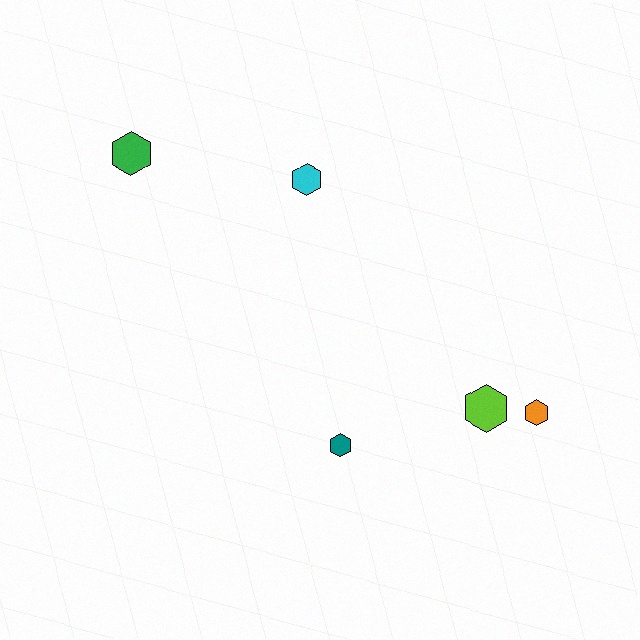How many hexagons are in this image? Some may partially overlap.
There are 5 hexagons.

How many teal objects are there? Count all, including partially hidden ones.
There is 1 teal object.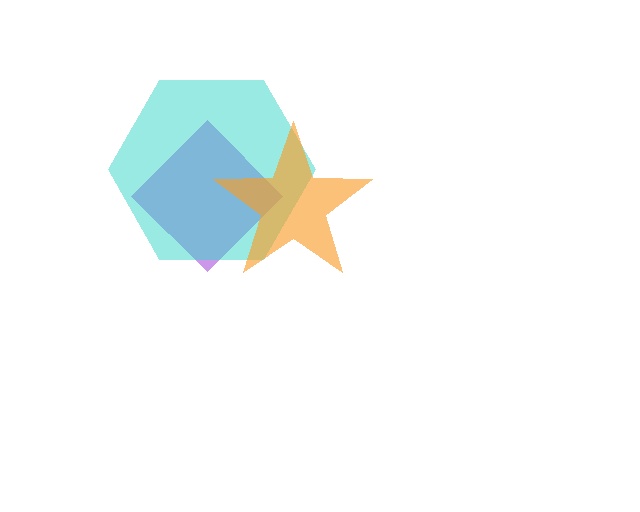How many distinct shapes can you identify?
There are 3 distinct shapes: a purple diamond, a cyan hexagon, an orange star.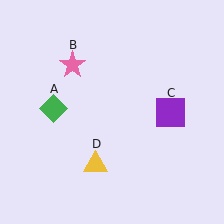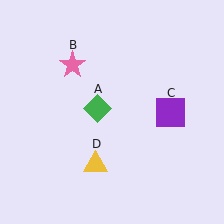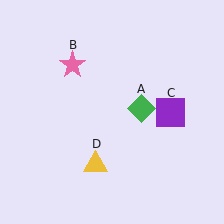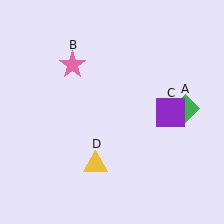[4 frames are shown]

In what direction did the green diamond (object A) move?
The green diamond (object A) moved right.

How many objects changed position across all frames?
1 object changed position: green diamond (object A).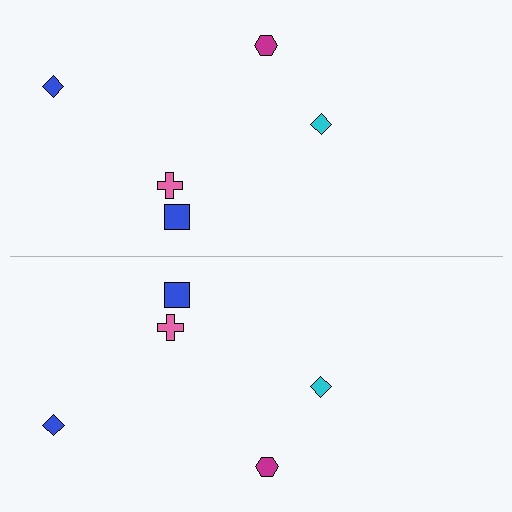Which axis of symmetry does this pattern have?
The pattern has a horizontal axis of symmetry running through the center of the image.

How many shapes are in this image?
There are 10 shapes in this image.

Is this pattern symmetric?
Yes, this pattern has bilateral (reflection) symmetry.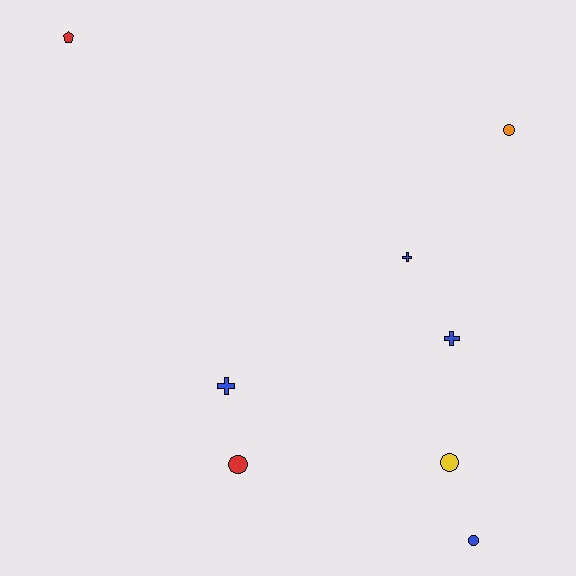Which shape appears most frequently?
Circle, with 4 objects.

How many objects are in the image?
There are 8 objects.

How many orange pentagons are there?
There are no orange pentagons.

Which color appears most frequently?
Blue, with 4 objects.